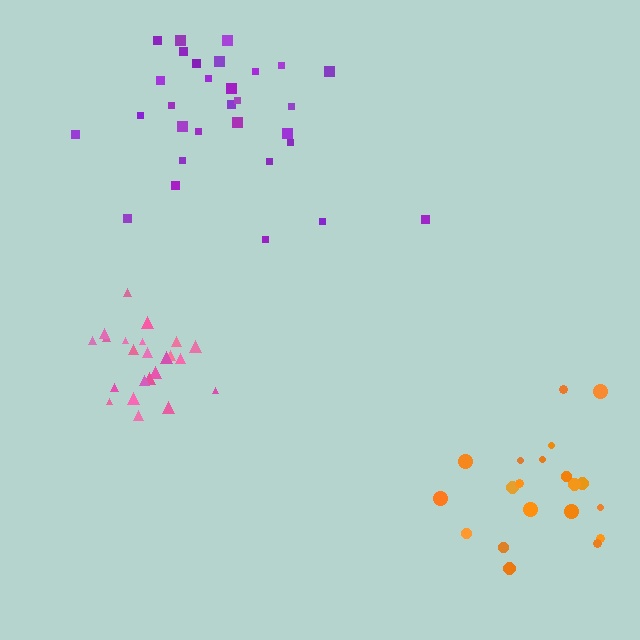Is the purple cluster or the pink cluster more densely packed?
Pink.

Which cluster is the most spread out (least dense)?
Orange.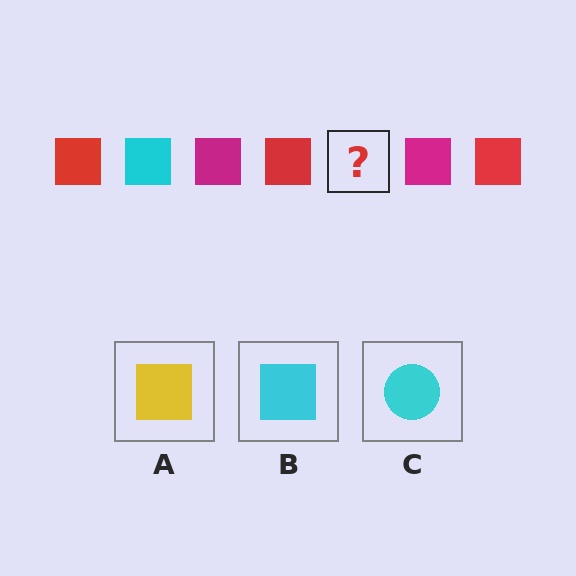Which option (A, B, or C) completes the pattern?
B.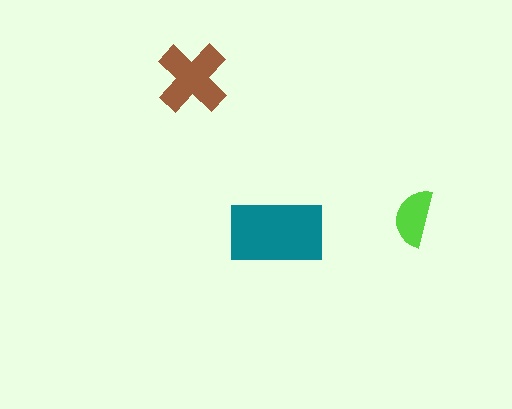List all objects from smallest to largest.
The lime semicircle, the brown cross, the teal rectangle.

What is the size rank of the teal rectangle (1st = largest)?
1st.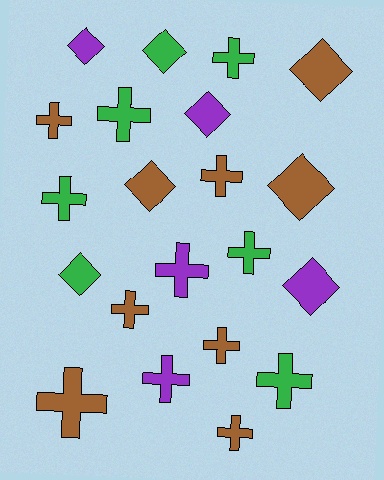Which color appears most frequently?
Brown, with 9 objects.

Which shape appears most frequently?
Cross, with 13 objects.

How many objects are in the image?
There are 21 objects.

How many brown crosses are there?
There are 6 brown crosses.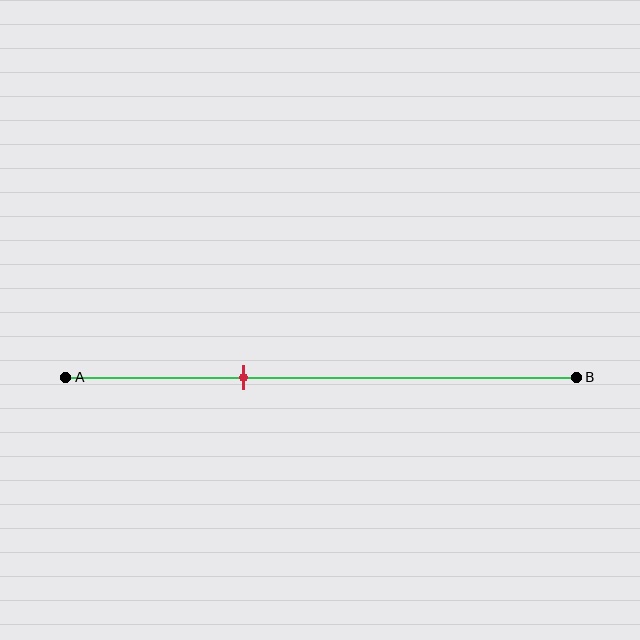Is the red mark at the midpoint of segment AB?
No, the mark is at about 35% from A, not at the 50% midpoint.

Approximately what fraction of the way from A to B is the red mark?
The red mark is approximately 35% of the way from A to B.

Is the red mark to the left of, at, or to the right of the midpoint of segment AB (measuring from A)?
The red mark is to the left of the midpoint of segment AB.